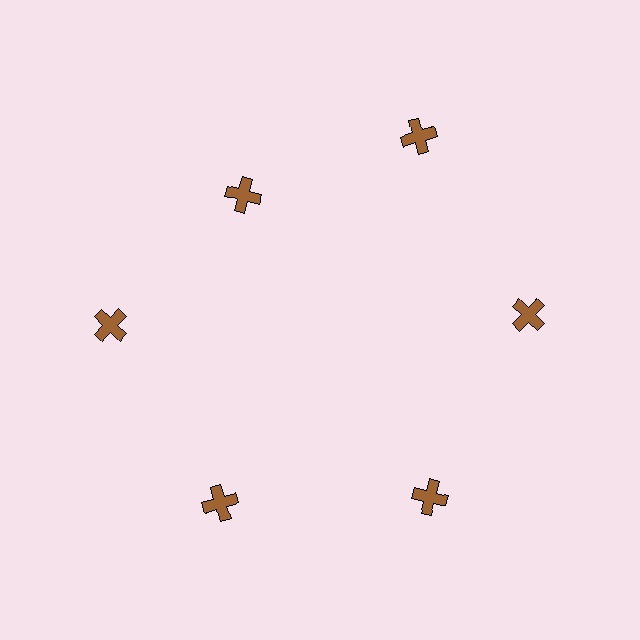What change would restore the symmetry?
The symmetry would be restored by moving it outward, back onto the ring so that all 6 crosses sit at equal angles and equal distance from the center.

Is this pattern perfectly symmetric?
No. The 6 brown crosses are arranged in a ring, but one element near the 11 o'clock position is pulled inward toward the center, breaking the 6-fold rotational symmetry.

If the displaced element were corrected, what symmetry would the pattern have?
It would have 6-fold rotational symmetry — the pattern would map onto itself every 60 degrees.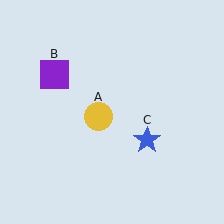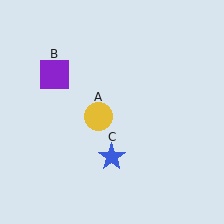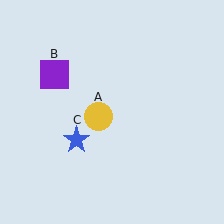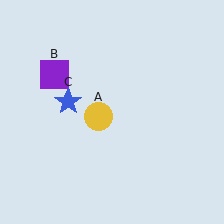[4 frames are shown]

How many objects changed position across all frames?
1 object changed position: blue star (object C).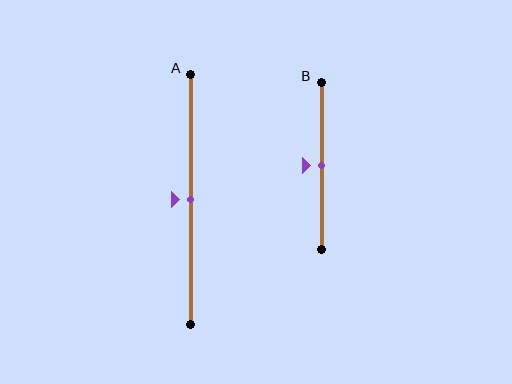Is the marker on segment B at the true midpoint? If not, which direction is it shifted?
Yes, the marker on segment B is at the true midpoint.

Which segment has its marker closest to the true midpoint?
Segment A has its marker closest to the true midpoint.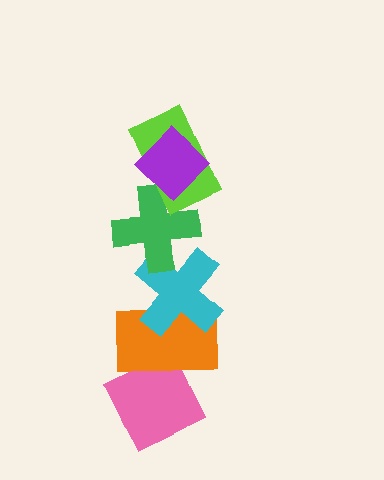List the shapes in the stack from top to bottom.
From top to bottom: the purple diamond, the lime rectangle, the green cross, the cyan cross, the orange rectangle, the pink diamond.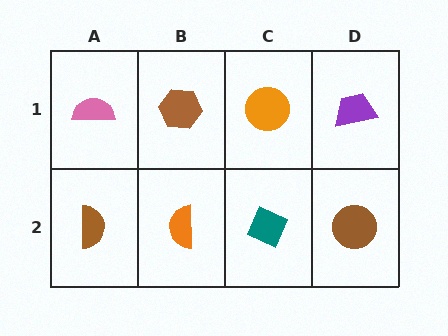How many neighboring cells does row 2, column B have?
3.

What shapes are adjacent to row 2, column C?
An orange circle (row 1, column C), an orange semicircle (row 2, column B), a brown circle (row 2, column D).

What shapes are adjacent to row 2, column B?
A brown hexagon (row 1, column B), a brown semicircle (row 2, column A), a teal diamond (row 2, column C).